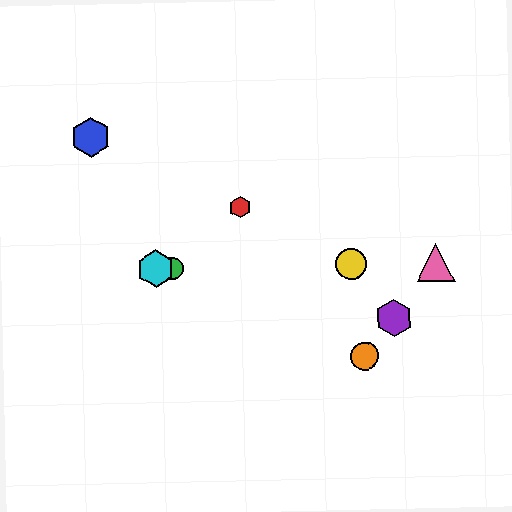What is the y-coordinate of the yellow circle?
The yellow circle is at y≈264.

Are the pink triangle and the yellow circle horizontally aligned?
Yes, both are at y≈262.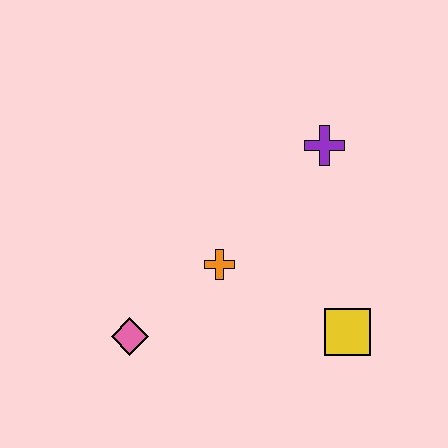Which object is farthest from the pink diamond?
The purple cross is farthest from the pink diamond.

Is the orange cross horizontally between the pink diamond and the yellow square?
Yes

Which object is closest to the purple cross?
The orange cross is closest to the purple cross.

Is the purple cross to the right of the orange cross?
Yes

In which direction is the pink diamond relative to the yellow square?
The pink diamond is to the left of the yellow square.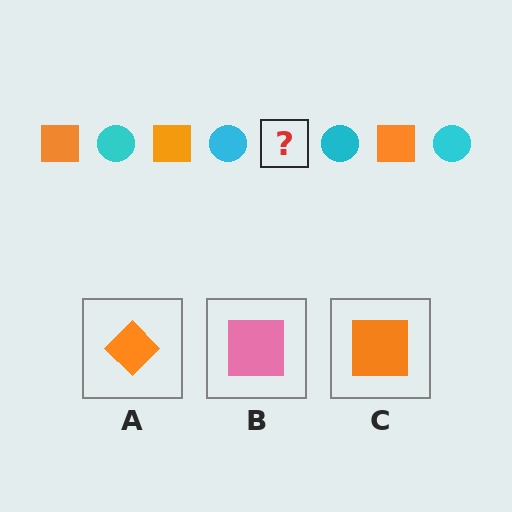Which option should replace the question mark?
Option C.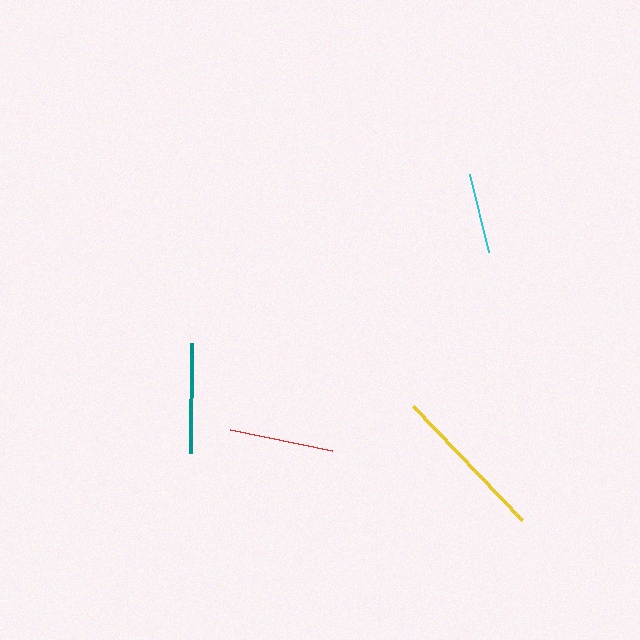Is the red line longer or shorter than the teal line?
The teal line is longer than the red line.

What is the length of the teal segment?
The teal segment is approximately 110 pixels long.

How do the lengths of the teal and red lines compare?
The teal and red lines are approximately the same length.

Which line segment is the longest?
The yellow line is the longest at approximately 157 pixels.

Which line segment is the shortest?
The cyan line is the shortest at approximately 80 pixels.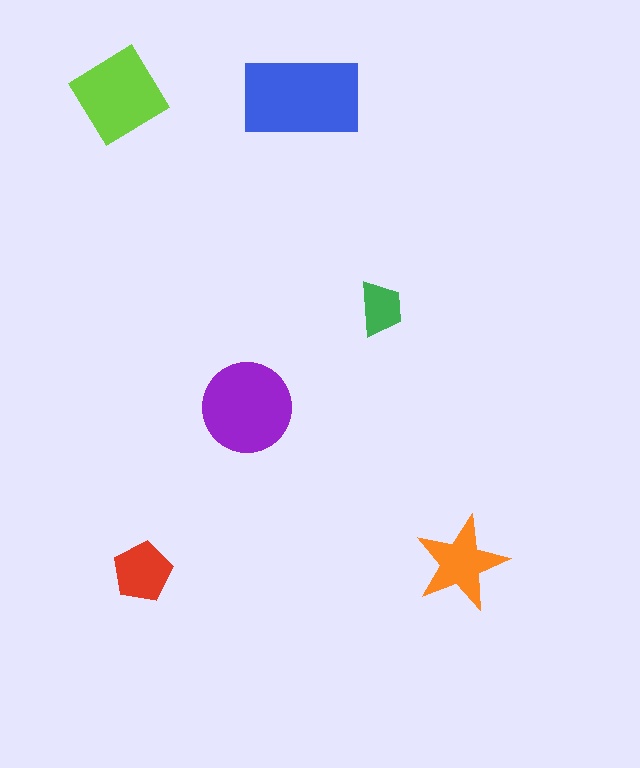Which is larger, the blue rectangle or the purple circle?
The blue rectangle.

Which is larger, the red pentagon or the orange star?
The orange star.